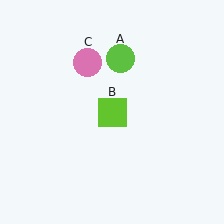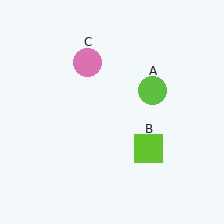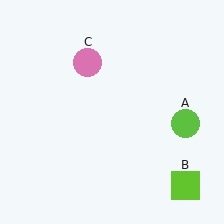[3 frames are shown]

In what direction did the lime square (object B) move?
The lime square (object B) moved down and to the right.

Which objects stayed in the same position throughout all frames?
Pink circle (object C) remained stationary.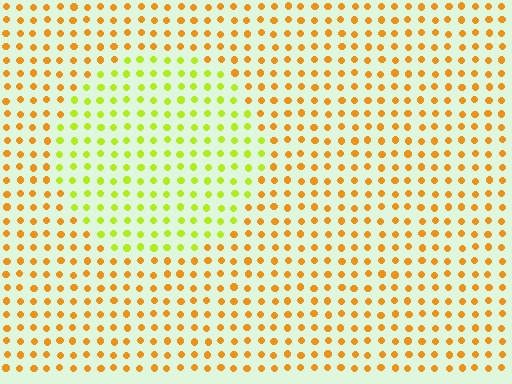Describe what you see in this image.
The image is filled with small orange elements in a uniform arrangement. A circle-shaped region is visible where the elements are tinted to a slightly different hue, forming a subtle color boundary.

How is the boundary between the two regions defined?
The boundary is defined purely by a slight shift in hue (about 43 degrees). Spacing, size, and orientation are identical on both sides.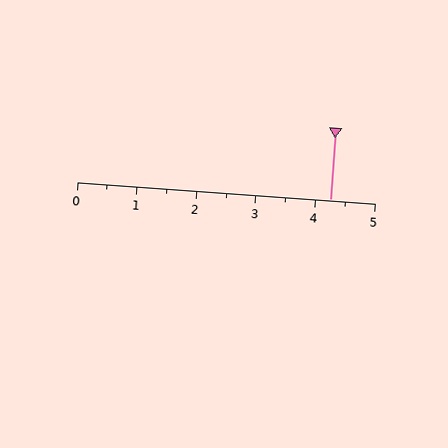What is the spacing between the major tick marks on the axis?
The major ticks are spaced 1 apart.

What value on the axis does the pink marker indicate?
The marker indicates approximately 4.2.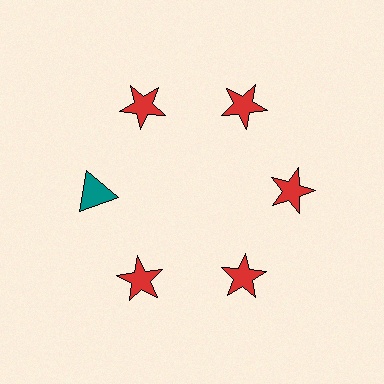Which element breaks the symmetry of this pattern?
The teal triangle at roughly the 9 o'clock position breaks the symmetry. All other shapes are red stars.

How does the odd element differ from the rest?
It differs in both color (teal instead of red) and shape (triangle instead of star).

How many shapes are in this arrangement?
There are 6 shapes arranged in a ring pattern.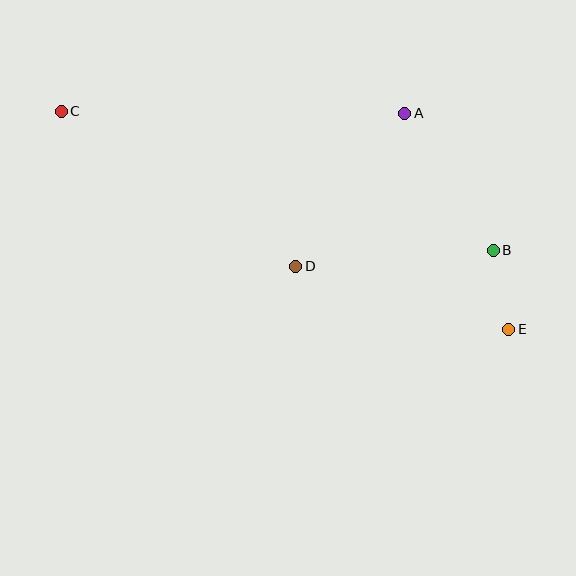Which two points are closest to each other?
Points B and E are closest to each other.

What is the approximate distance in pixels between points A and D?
The distance between A and D is approximately 188 pixels.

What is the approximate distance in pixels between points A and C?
The distance between A and C is approximately 344 pixels.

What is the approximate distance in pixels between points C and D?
The distance between C and D is approximately 281 pixels.